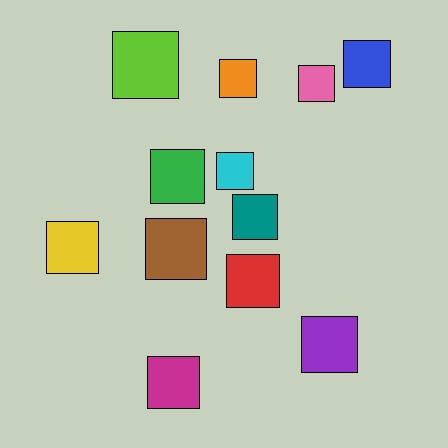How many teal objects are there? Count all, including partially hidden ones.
There is 1 teal object.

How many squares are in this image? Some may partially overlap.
There are 12 squares.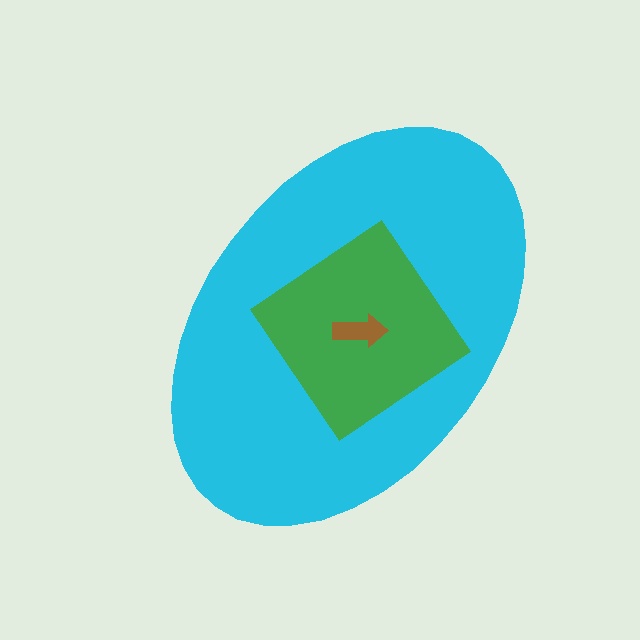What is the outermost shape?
The cyan ellipse.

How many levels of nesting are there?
3.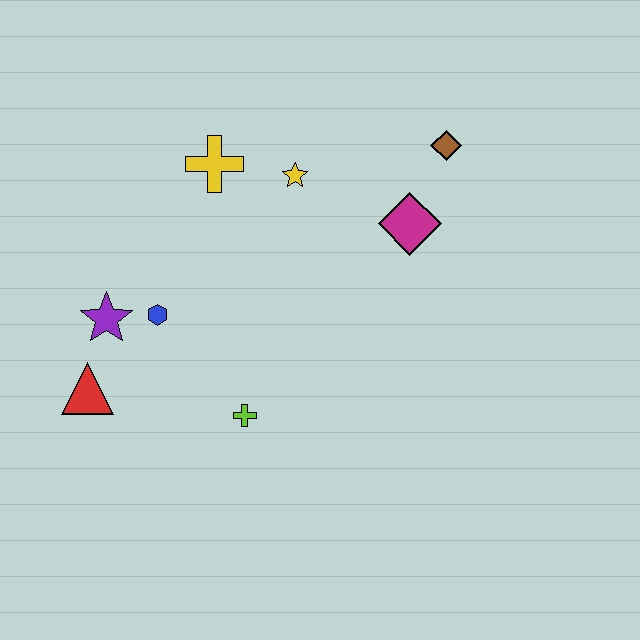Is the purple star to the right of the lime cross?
No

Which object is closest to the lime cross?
The blue hexagon is closest to the lime cross.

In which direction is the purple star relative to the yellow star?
The purple star is to the left of the yellow star.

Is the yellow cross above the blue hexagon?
Yes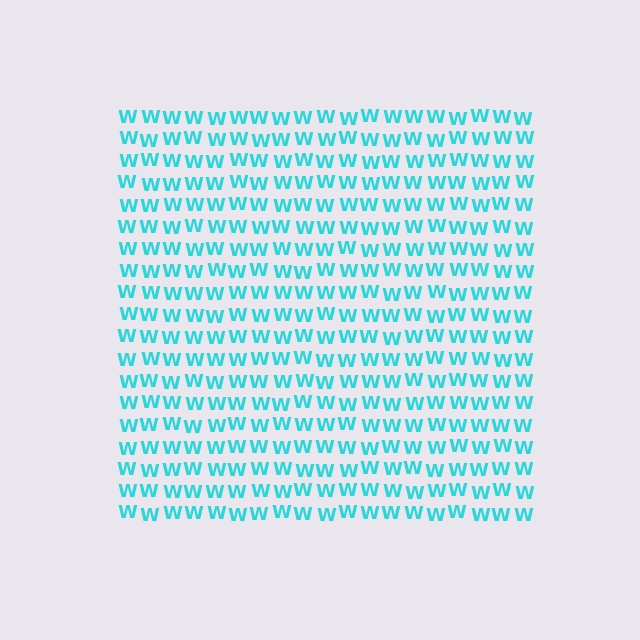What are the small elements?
The small elements are letter W's.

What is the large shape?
The large shape is a square.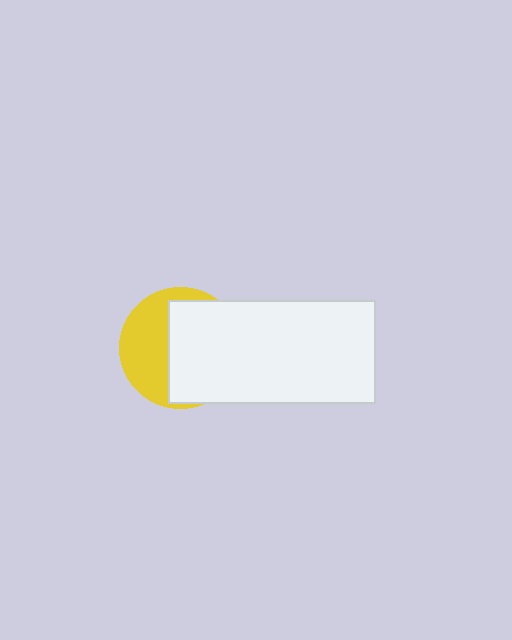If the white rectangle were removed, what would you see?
You would see the complete yellow circle.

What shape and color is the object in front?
The object in front is a white rectangle.